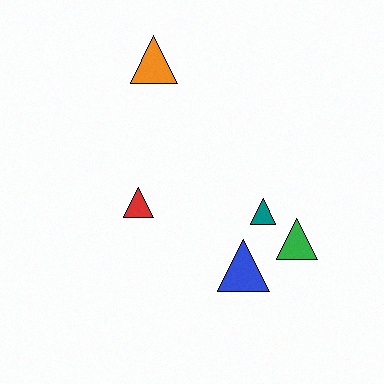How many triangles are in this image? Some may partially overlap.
There are 5 triangles.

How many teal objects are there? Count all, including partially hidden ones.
There is 1 teal object.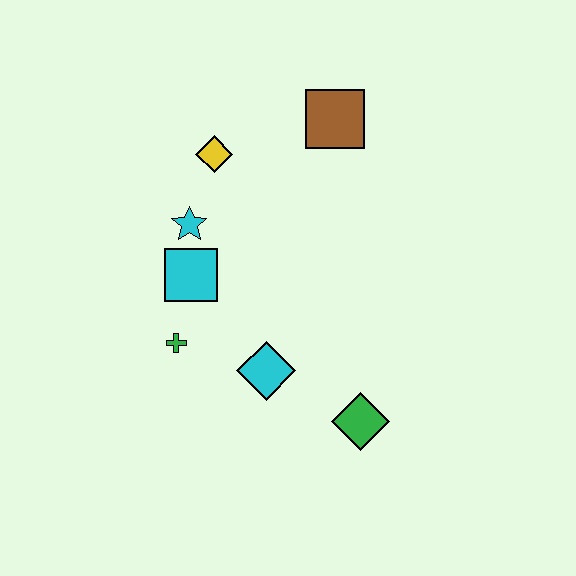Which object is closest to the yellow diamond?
The cyan star is closest to the yellow diamond.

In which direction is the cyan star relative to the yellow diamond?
The cyan star is below the yellow diamond.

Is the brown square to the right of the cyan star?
Yes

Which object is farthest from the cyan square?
The green diamond is farthest from the cyan square.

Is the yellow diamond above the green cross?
Yes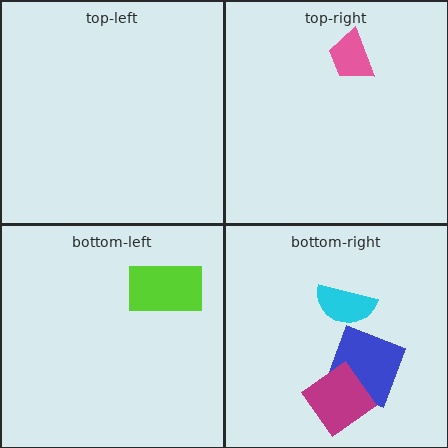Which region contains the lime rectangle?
The bottom-left region.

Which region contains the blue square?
The bottom-right region.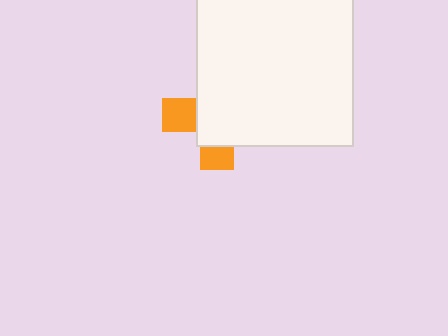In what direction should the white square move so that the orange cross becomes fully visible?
The white square should move toward the upper-right. That is the shortest direction to clear the overlap and leave the orange cross fully visible.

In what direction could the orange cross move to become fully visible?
The orange cross could move toward the lower-left. That would shift it out from behind the white square entirely.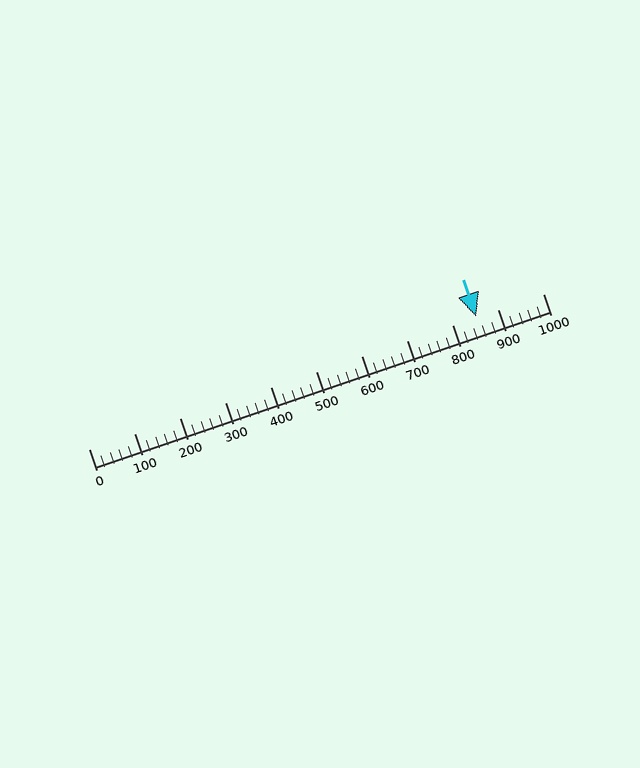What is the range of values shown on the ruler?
The ruler shows values from 0 to 1000.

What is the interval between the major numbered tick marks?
The major tick marks are spaced 100 units apart.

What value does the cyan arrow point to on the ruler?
The cyan arrow points to approximately 853.